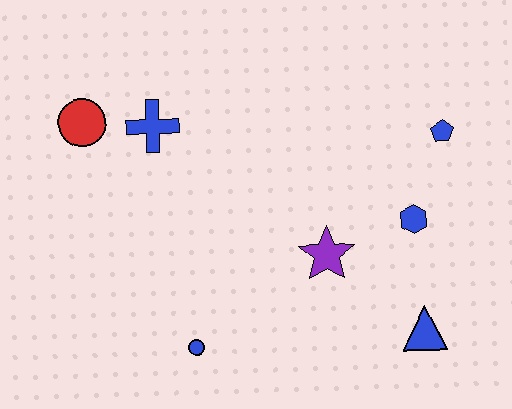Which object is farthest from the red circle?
The blue triangle is farthest from the red circle.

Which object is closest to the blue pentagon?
The blue hexagon is closest to the blue pentagon.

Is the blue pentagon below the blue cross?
Yes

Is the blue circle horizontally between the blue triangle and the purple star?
No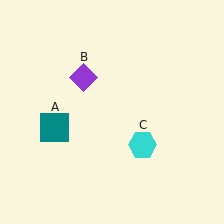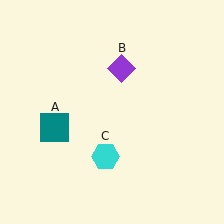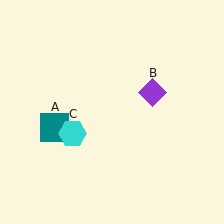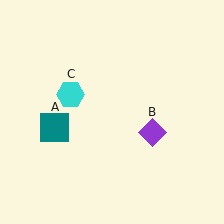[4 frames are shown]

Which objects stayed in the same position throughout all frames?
Teal square (object A) remained stationary.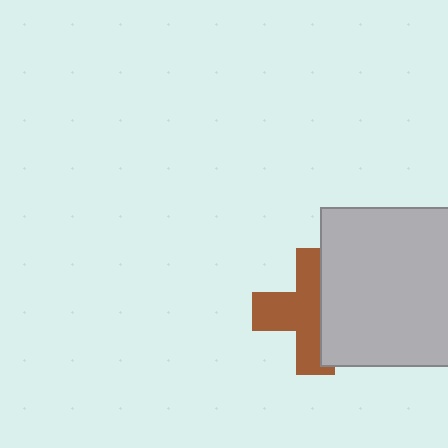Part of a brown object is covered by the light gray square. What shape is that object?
It is a cross.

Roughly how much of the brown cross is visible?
About half of it is visible (roughly 57%).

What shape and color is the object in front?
The object in front is a light gray square.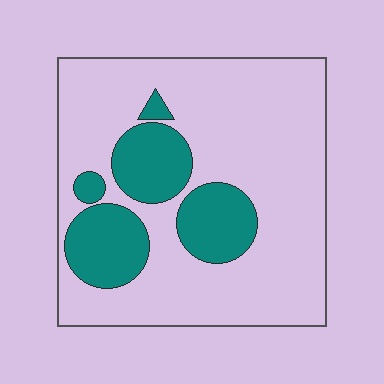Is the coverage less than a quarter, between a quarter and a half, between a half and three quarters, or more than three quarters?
Less than a quarter.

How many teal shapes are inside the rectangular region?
5.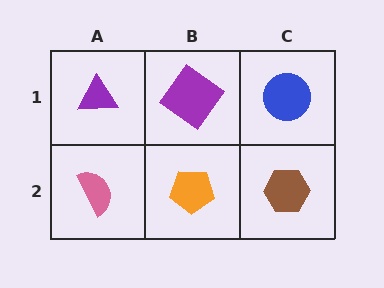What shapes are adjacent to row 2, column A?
A purple triangle (row 1, column A), an orange pentagon (row 2, column B).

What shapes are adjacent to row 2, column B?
A purple diamond (row 1, column B), a pink semicircle (row 2, column A), a brown hexagon (row 2, column C).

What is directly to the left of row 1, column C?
A purple diamond.